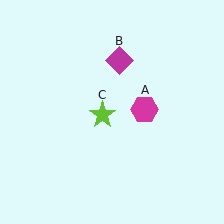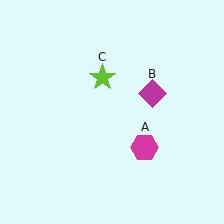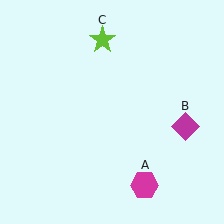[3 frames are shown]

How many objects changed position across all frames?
3 objects changed position: magenta hexagon (object A), magenta diamond (object B), lime star (object C).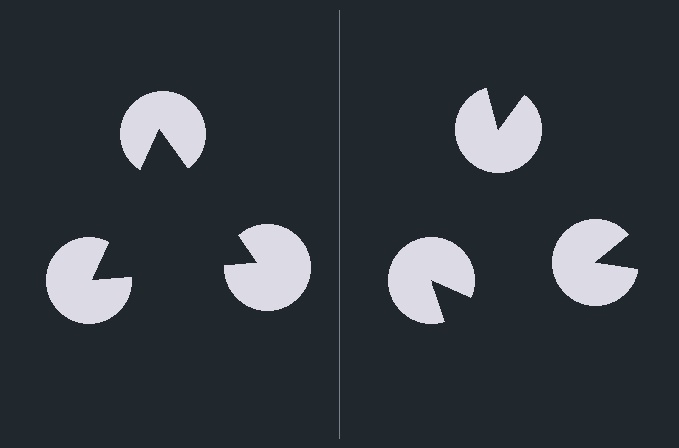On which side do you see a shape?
An illusory triangle appears on the left side. On the right side the wedge cuts are rotated, so no coherent shape forms.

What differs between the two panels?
The pac-man discs are positioned identically on both sides; only the wedge orientations differ. On the left they align to a triangle; on the right they are misaligned.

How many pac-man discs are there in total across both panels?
6 — 3 on each side.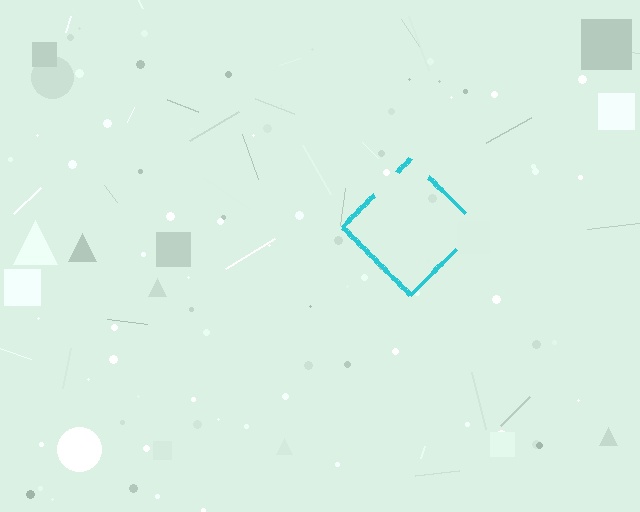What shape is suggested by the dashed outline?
The dashed outline suggests a diamond.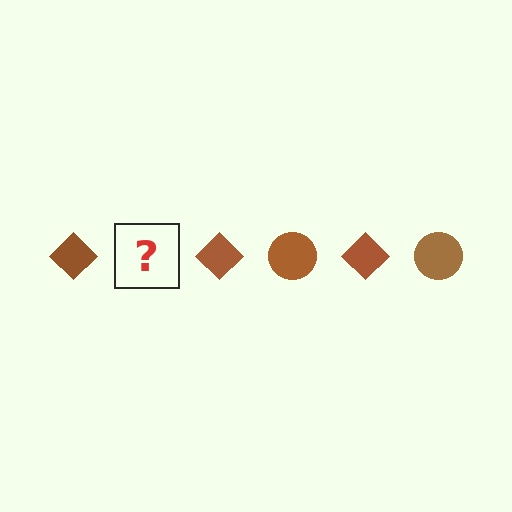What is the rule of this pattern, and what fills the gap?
The rule is that the pattern cycles through diamond, circle shapes in brown. The gap should be filled with a brown circle.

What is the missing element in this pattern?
The missing element is a brown circle.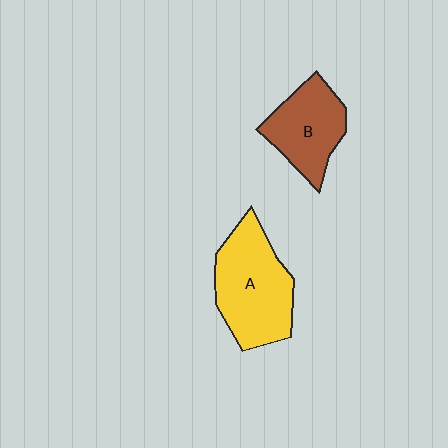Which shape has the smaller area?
Shape B (brown).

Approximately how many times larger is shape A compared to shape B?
Approximately 1.4 times.